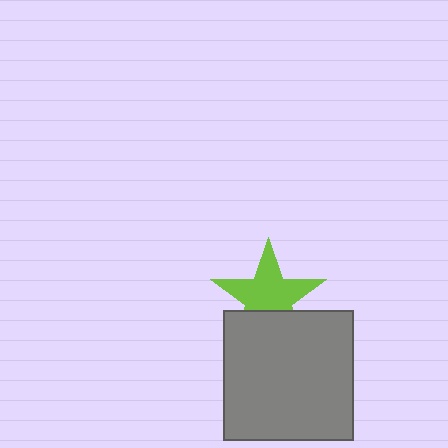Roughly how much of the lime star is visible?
Most of it is visible (roughly 67%).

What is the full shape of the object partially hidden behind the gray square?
The partially hidden object is a lime star.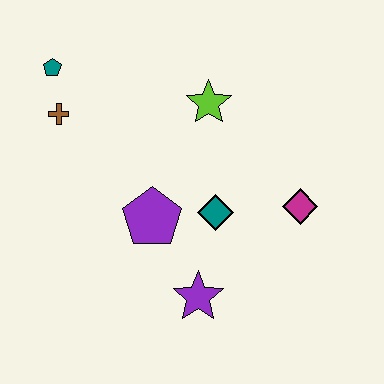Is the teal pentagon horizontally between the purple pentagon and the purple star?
No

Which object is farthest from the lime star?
The purple star is farthest from the lime star.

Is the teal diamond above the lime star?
No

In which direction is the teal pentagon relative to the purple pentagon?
The teal pentagon is above the purple pentagon.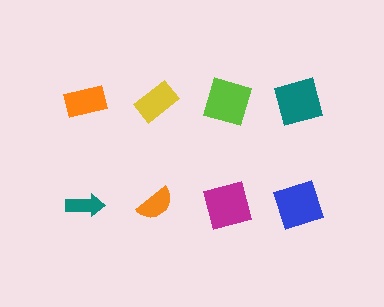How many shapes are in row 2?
4 shapes.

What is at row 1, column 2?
A yellow rectangle.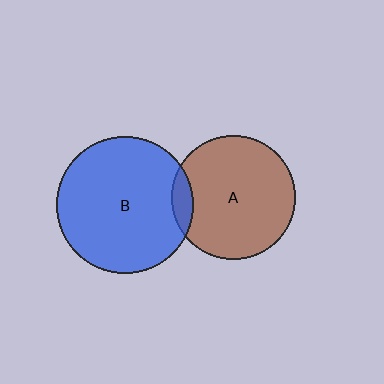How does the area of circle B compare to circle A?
Approximately 1.2 times.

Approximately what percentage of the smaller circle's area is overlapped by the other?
Approximately 10%.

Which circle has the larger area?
Circle B (blue).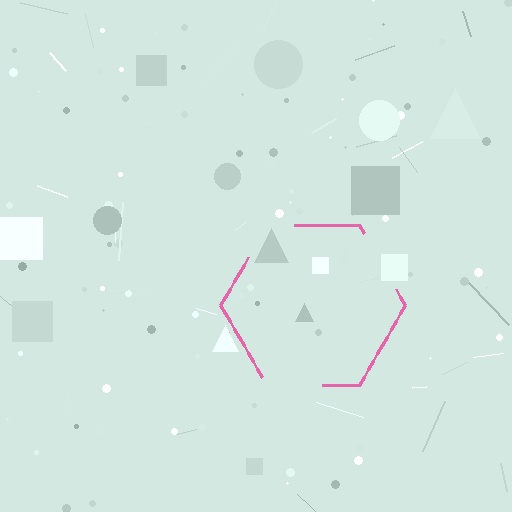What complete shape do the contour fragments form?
The contour fragments form a hexagon.